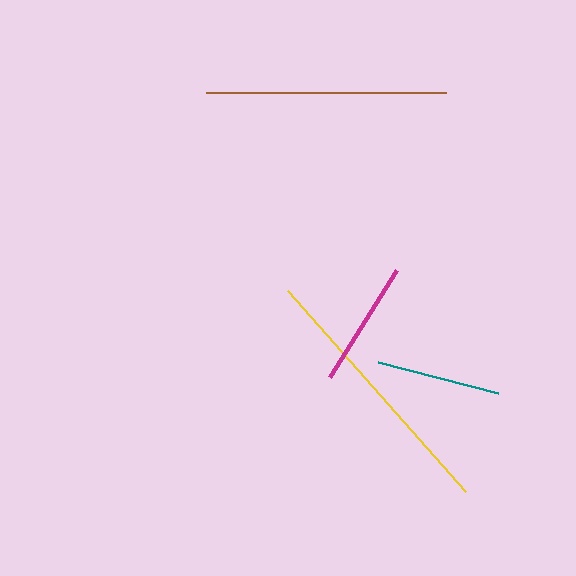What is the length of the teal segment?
The teal segment is approximately 124 pixels long.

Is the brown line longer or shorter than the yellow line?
The yellow line is longer than the brown line.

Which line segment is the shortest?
The teal line is the shortest at approximately 124 pixels.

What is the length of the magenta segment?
The magenta segment is approximately 127 pixels long.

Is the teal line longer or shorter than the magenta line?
The magenta line is longer than the teal line.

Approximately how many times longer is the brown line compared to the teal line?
The brown line is approximately 1.9 times the length of the teal line.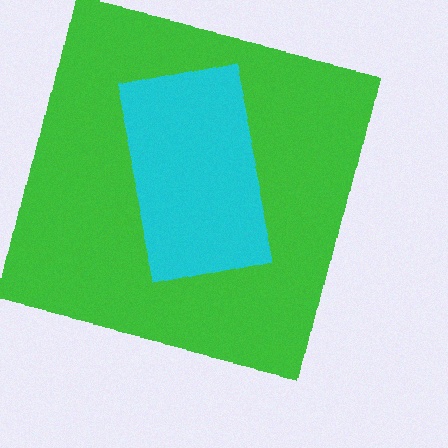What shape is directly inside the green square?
The cyan rectangle.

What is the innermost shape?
The cyan rectangle.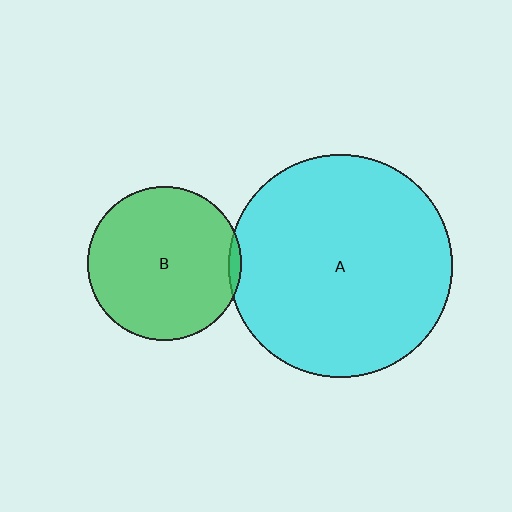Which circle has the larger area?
Circle A (cyan).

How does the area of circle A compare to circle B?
Approximately 2.1 times.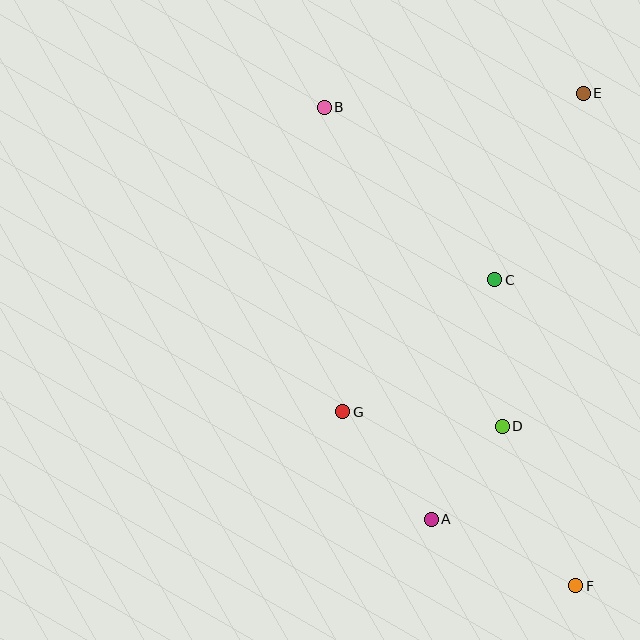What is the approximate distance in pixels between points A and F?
The distance between A and F is approximately 159 pixels.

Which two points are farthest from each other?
Points B and F are farthest from each other.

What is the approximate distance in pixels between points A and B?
The distance between A and B is approximately 426 pixels.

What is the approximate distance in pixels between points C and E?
The distance between C and E is approximately 206 pixels.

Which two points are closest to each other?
Points A and D are closest to each other.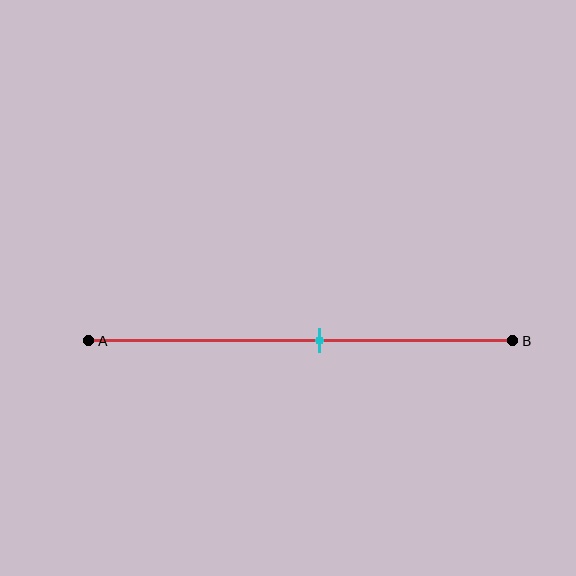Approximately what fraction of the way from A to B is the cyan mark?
The cyan mark is approximately 55% of the way from A to B.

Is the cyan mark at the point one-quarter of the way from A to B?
No, the mark is at about 55% from A, not at the 25% one-quarter point.